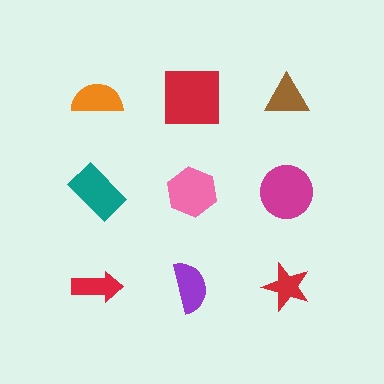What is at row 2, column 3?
A magenta circle.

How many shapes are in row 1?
3 shapes.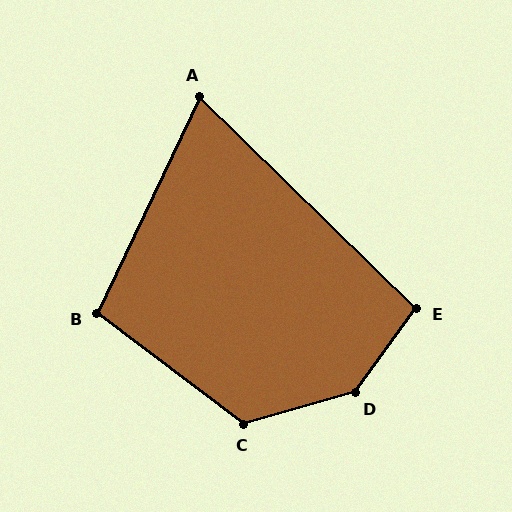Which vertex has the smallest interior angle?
A, at approximately 71 degrees.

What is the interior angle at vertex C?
Approximately 127 degrees (obtuse).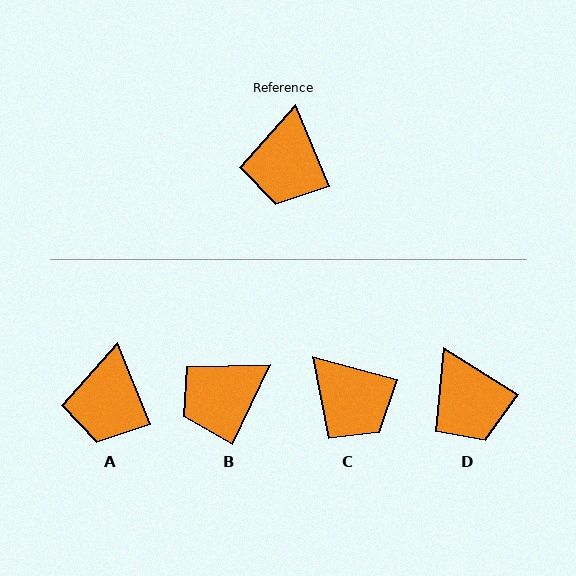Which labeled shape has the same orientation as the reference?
A.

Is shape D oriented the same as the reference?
No, it is off by about 36 degrees.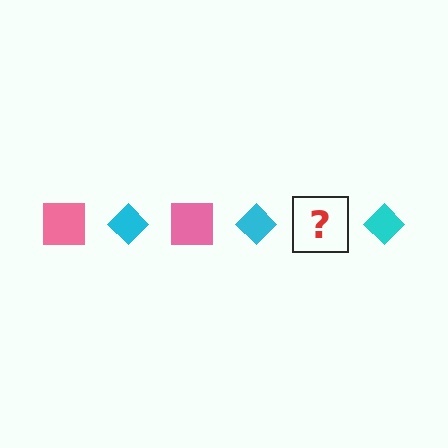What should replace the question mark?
The question mark should be replaced with a pink square.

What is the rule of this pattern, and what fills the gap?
The rule is that the pattern alternates between pink square and cyan diamond. The gap should be filled with a pink square.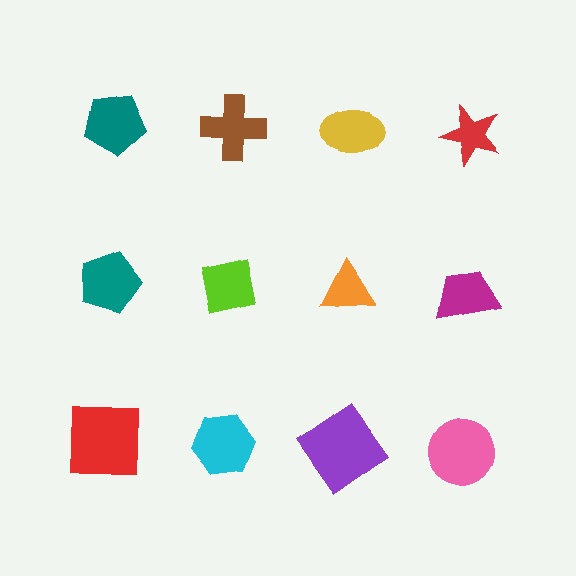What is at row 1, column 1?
A teal pentagon.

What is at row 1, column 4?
A red star.